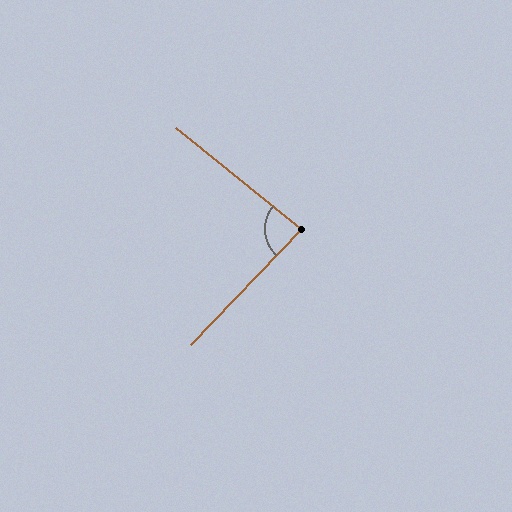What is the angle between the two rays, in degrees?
Approximately 85 degrees.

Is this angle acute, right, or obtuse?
It is approximately a right angle.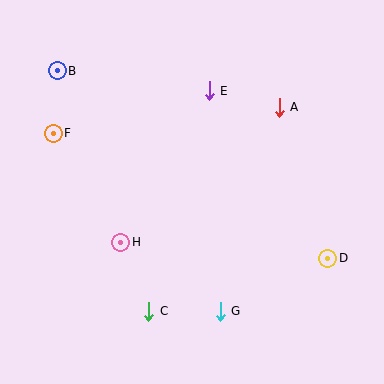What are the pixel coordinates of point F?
Point F is at (53, 133).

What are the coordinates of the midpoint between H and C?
The midpoint between H and C is at (135, 277).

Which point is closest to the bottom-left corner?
Point C is closest to the bottom-left corner.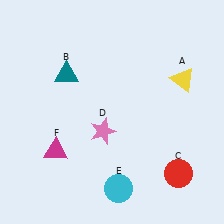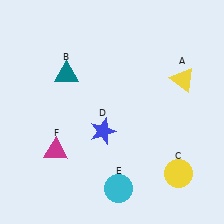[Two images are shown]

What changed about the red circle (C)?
In Image 1, C is red. In Image 2, it changed to yellow.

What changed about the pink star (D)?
In Image 1, D is pink. In Image 2, it changed to blue.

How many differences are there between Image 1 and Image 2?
There are 2 differences between the two images.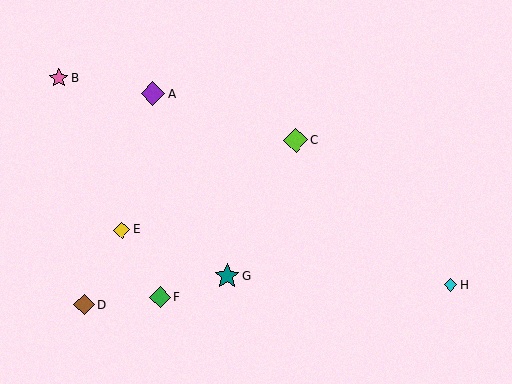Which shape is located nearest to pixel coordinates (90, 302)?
The brown diamond (labeled D) at (84, 305) is nearest to that location.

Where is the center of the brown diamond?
The center of the brown diamond is at (84, 305).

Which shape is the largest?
The teal star (labeled G) is the largest.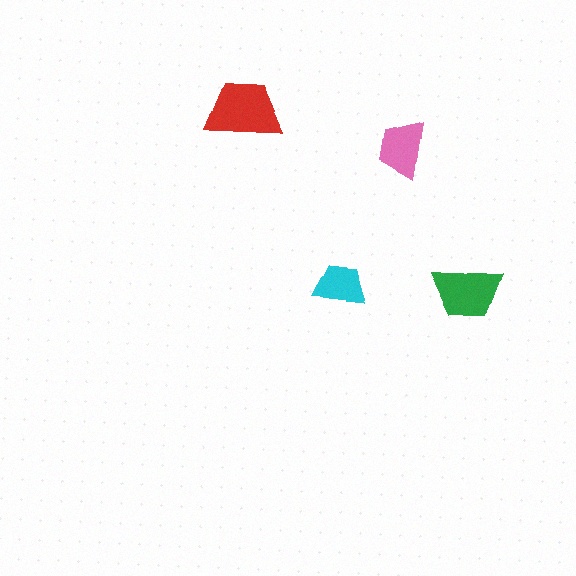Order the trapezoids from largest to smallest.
the red one, the green one, the pink one, the cyan one.